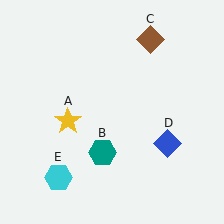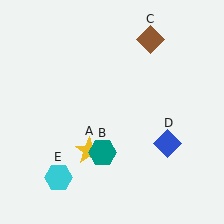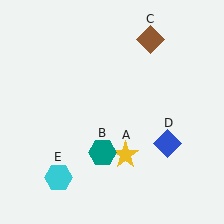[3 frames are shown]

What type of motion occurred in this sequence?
The yellow star (object A) rotated counterclockwise around the center of the scene.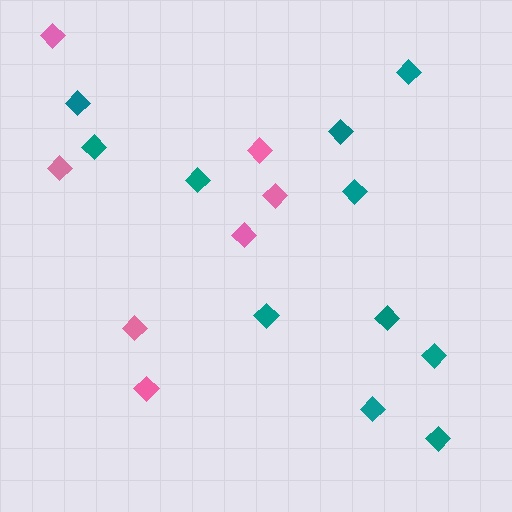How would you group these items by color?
There are 2 groups: one group of teal diamonds (11) and one group of pink diamonds (7).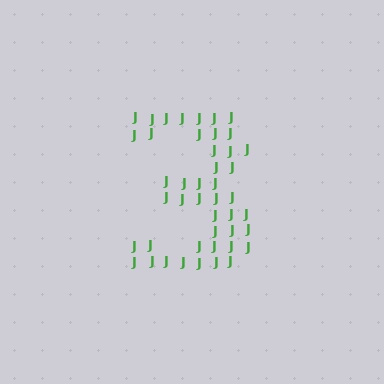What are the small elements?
The small elements are letter J's.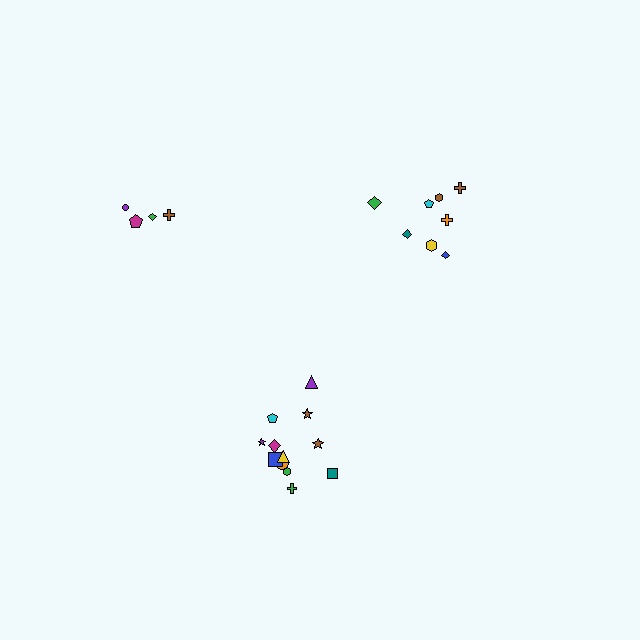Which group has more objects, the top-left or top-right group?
The top-right group.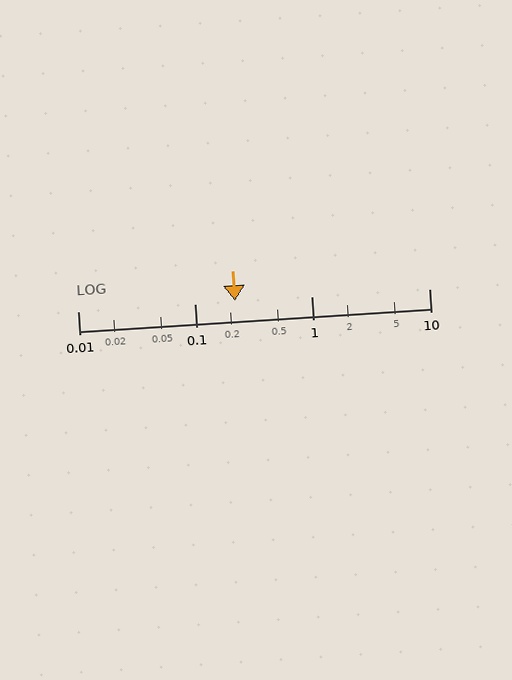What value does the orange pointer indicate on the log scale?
The pointer indicates approximately 0.22.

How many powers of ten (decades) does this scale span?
The scale spans 3 decades, from 0.01 to 10.